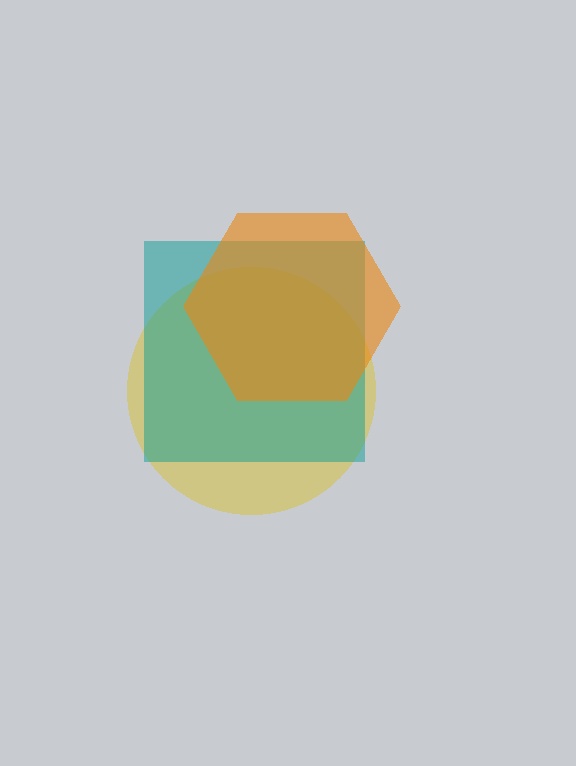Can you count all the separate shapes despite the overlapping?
Yes, there are 3 separate shapes.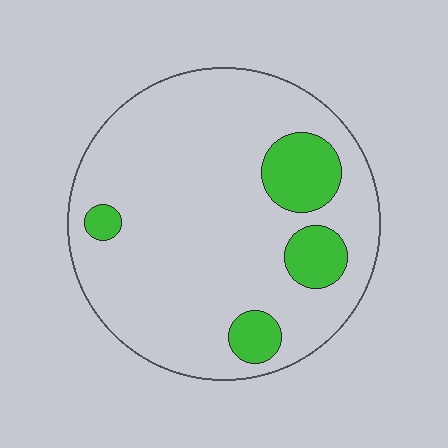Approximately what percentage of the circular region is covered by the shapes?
Approximately 15%.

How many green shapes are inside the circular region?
4.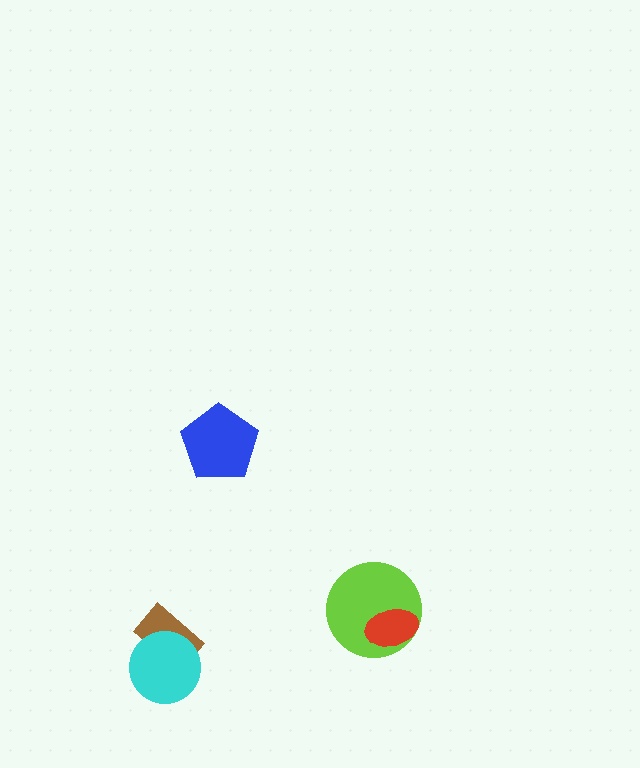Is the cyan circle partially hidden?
No, no other shape covers it.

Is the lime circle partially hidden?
Yes, it is partially covered by another shape.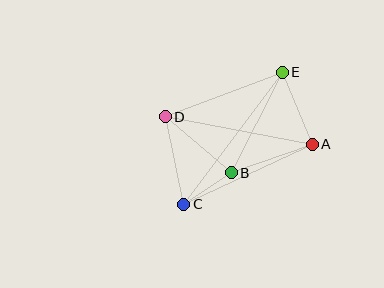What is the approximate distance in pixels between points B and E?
The distance between B and E is approximately 113 pixels.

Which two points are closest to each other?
Points B and C are closest to each other.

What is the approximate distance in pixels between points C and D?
The distance between C and D is approximately 89 pixels.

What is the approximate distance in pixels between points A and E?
The distance between A and E is approximately 78 pixels.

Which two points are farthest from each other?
Points C and E are farthest from each other.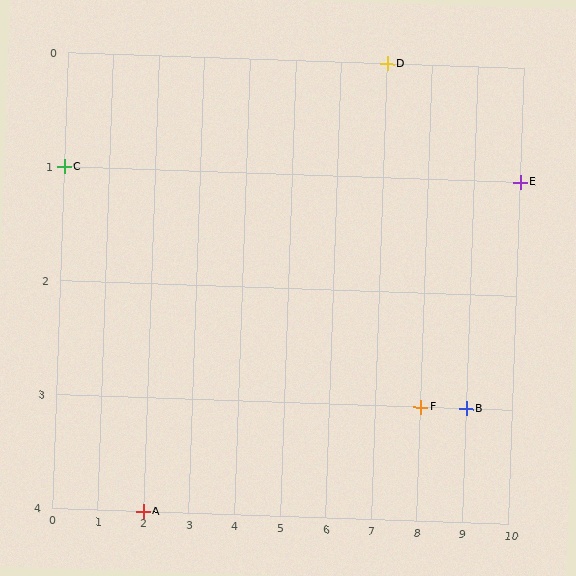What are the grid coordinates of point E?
Point E is at grid coordinates (10, 1).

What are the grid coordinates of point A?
Point A is at grid coordinates (2, 4).